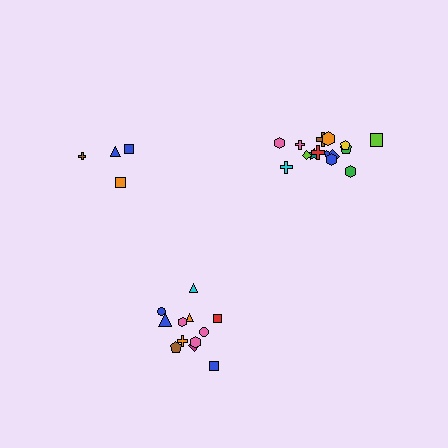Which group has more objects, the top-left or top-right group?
The top-right group.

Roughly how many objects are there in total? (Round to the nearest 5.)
Roughly 30 objects in total.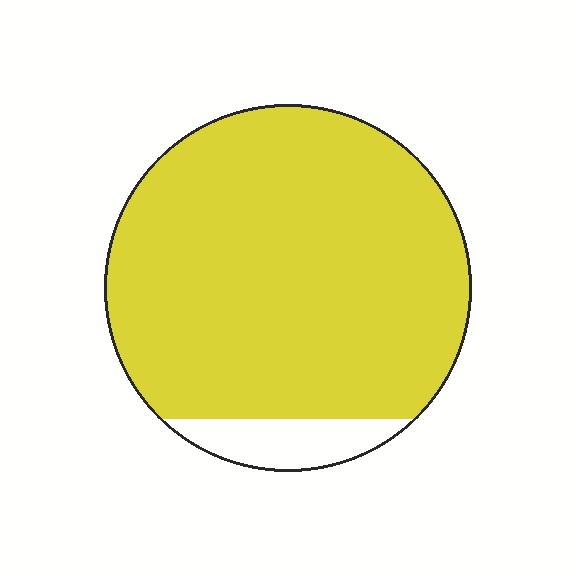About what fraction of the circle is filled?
About nine tenths (9/10).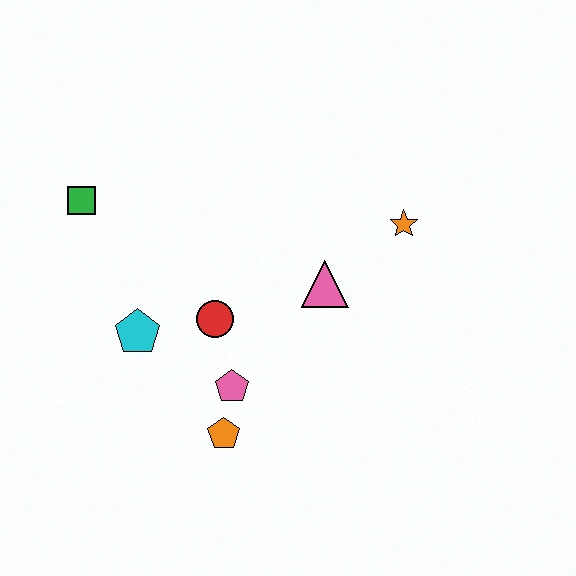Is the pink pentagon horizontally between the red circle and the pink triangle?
Yes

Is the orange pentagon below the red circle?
Yes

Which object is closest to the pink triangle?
The orange star is closest to the pink triangle.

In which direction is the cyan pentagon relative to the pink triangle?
The cyan pentagon is to the left of the pink triangle.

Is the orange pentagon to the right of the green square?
Yes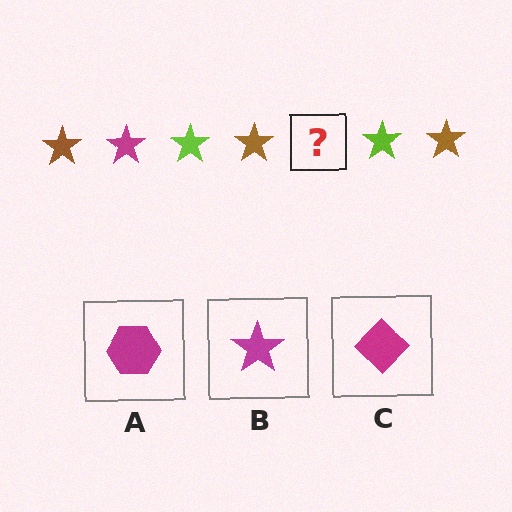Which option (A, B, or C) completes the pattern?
B.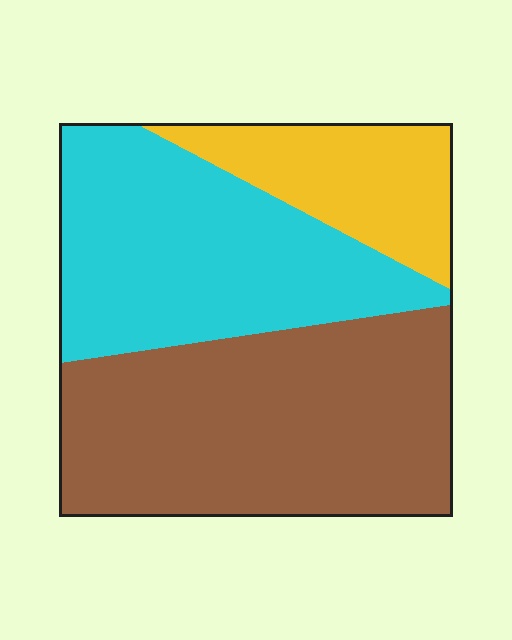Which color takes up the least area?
Yellow, at roughly 15%.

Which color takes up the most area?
Brown, at roughly 45%.